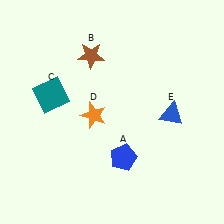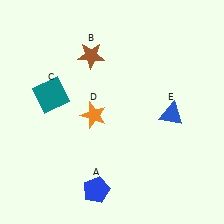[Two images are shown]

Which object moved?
The blue pentagon (A) moved down.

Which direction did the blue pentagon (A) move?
The blue pentagon (A) moved down.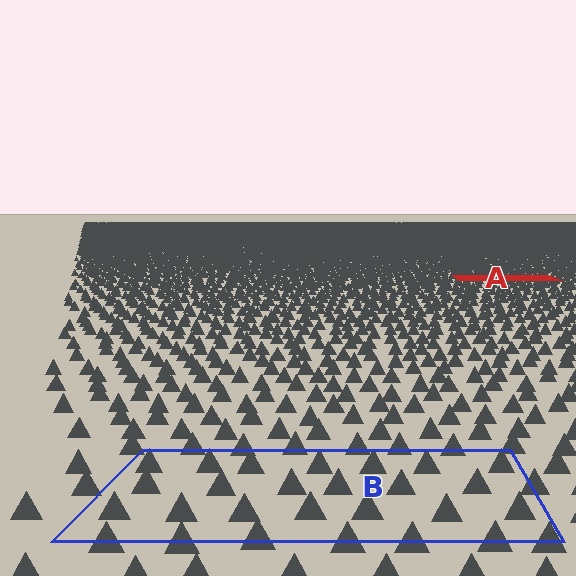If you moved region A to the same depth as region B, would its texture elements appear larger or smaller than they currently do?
They would appear larger. At a closer depth, the same texture elements are projected at a bigger on-screen size.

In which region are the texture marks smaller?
The texture marks are smaller in region A, because it is farther away.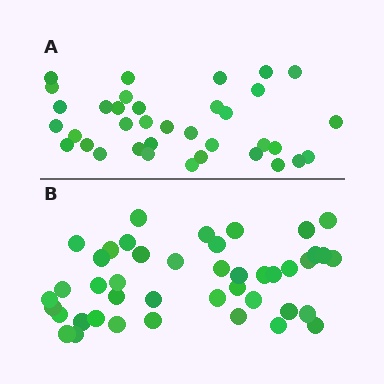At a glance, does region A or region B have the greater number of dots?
Region B (the bottom region) has more dots.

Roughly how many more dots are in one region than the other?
Region B has roughly 8 or so more dots than region A.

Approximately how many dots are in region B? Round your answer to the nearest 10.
About 40 dots. (The exact count is 43, which rounds to 40.)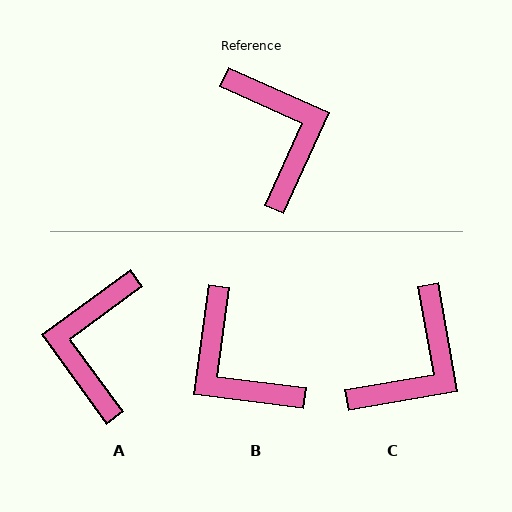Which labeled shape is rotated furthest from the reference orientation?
B, about 163 degrees away.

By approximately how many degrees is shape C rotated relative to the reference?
Approximately 56 degrees clockwise.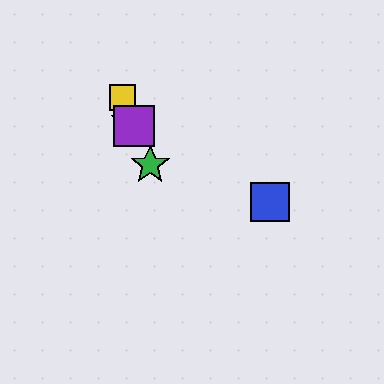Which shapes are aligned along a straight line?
The red star, the green star, the yellow square, the purple square are aligned along a straight line.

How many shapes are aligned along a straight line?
4 shapes (the red star, the green star, the yellow square, the purple square) are aligned along a straight line.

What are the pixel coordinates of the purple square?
The purple square is at (134, 126).